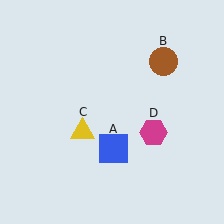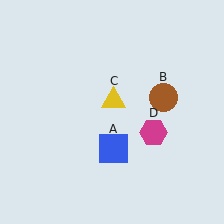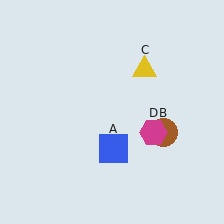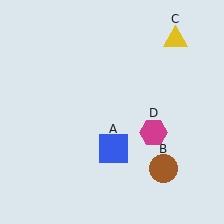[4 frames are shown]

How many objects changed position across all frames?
2 objects changed position: brown circle (object B), yellow triangle (object C).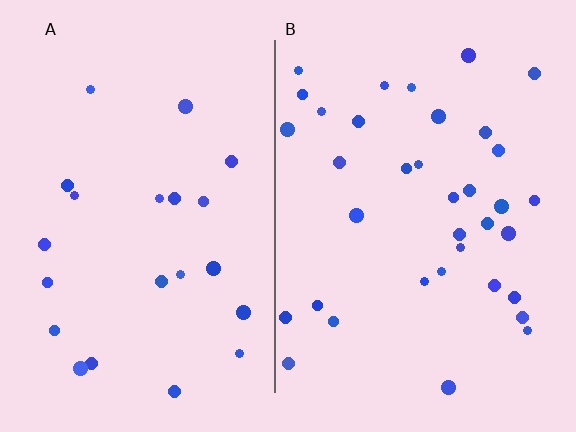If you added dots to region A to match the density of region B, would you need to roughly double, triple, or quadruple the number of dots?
Approximately double.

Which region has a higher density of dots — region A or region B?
B (the right).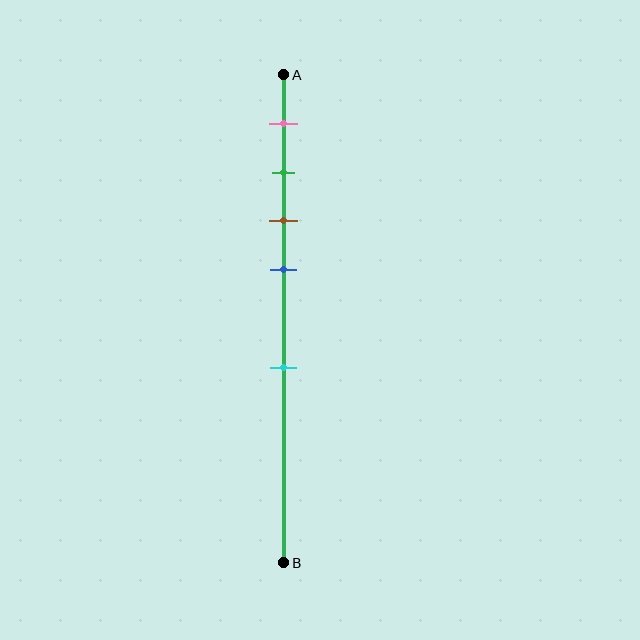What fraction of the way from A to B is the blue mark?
The blue mark is approximately 40% (0.4) of the way from A to B.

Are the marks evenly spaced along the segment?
No, the marks are not evenly spaced.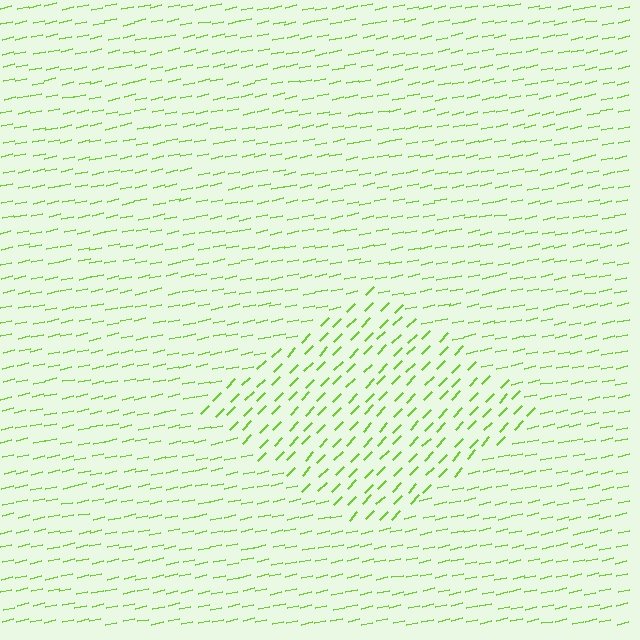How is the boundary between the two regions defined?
The boundary is defined purely by a change in line orientation (approximately 34 degrees difference). All lines are the same color and thickness.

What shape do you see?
I see a diamond.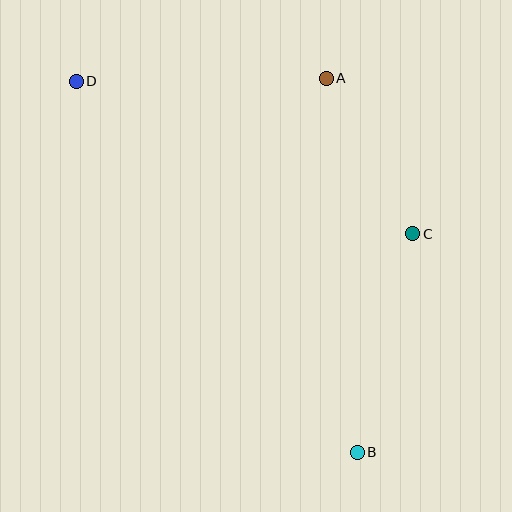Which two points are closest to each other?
Points A and C are closest to each other.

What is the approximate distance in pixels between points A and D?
The distance between A and D is approximately 250 pixels.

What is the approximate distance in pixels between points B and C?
The distance between B and C is approximately 225 pixels.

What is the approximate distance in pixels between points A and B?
The distance between A and B is approximately 376 pixels.